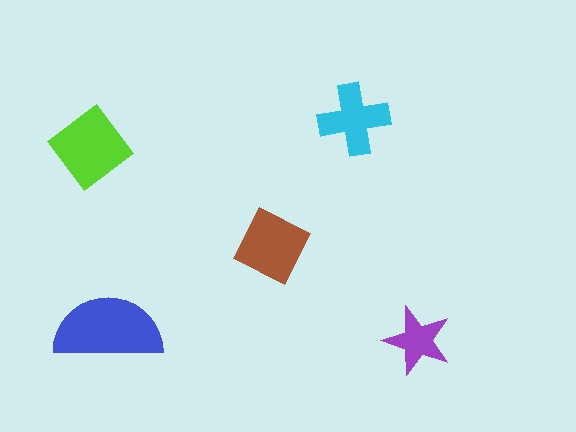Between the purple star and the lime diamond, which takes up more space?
The lime diamond.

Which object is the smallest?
The purple star.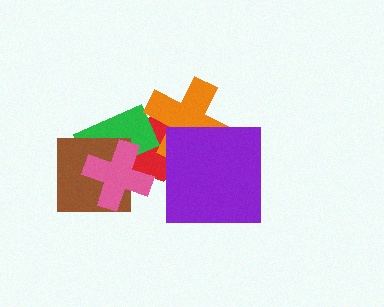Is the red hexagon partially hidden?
Yes, it is partially covered by another shape.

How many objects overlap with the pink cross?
3 objects overlap with the pink cross.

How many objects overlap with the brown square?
2 objects overlap with the brown square.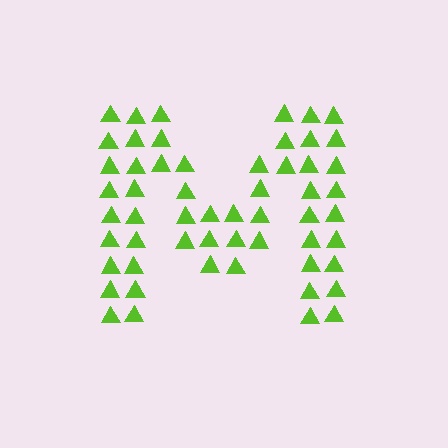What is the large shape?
The large shape is the letter M.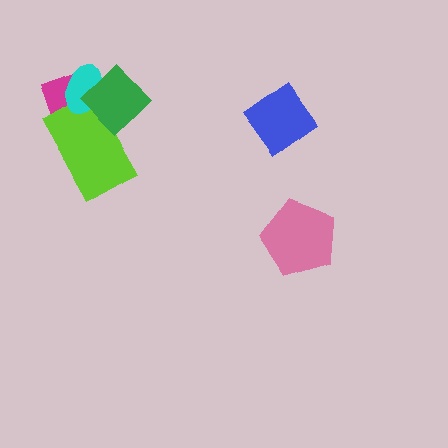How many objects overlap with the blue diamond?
0 objects overlap with the blue diamond.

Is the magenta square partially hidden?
Yes, it is partially covered by another shape.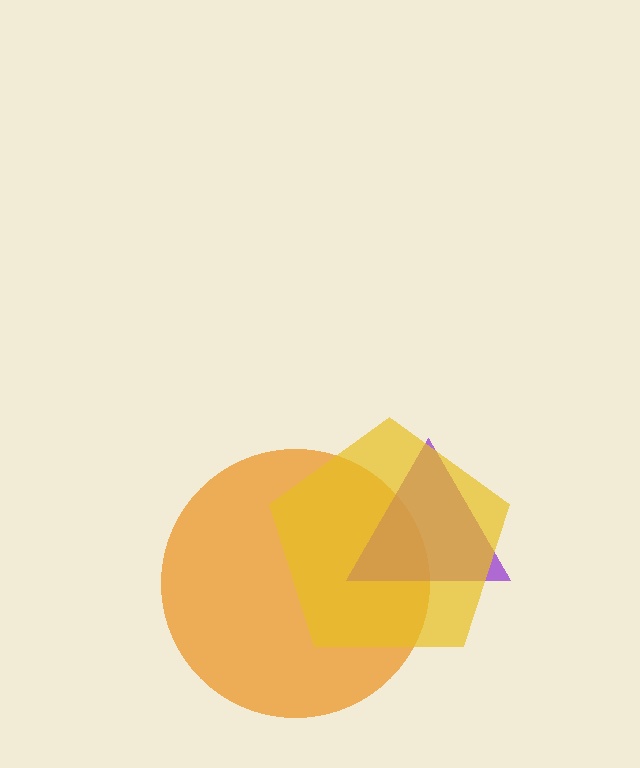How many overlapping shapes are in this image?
There are 3 overlapping shapes in the image.